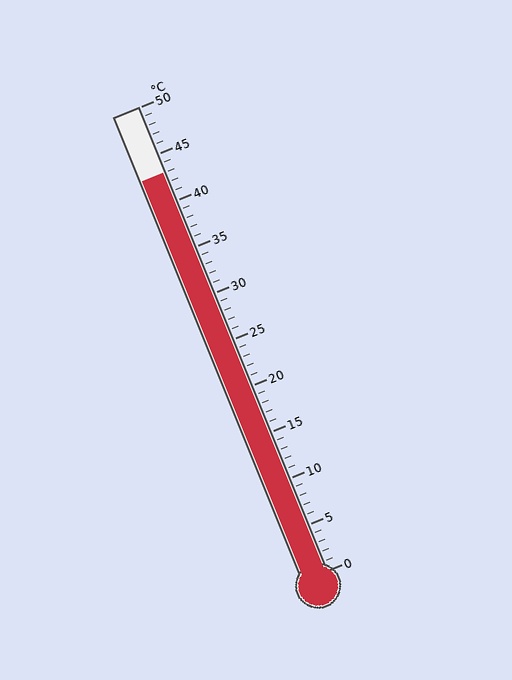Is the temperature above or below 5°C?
The temperature is above 5°C.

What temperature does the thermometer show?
The thermometer shows approximately 43°C.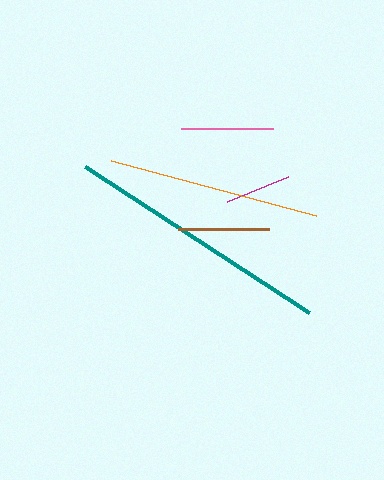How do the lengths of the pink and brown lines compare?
The pink and brown lines are approximately the same length.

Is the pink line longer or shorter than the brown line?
The pink line is longer than the brown line.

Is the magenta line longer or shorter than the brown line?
The brown line is longer than the magenta line.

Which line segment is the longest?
The teal line is the longest at approximately 268 pixels.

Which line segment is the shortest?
The magenta line is the shortest at approximately 67 pixels.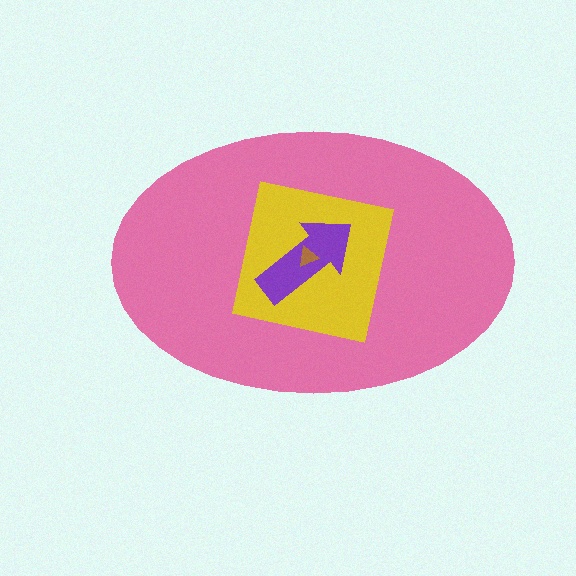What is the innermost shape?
The brown triangle.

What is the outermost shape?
The pink ellipse.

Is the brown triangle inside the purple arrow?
Yes.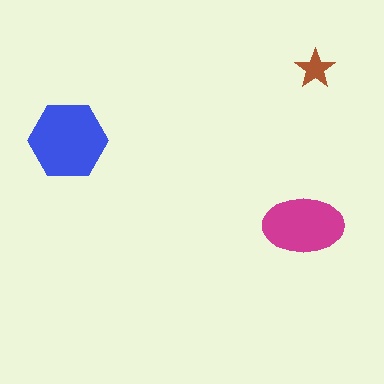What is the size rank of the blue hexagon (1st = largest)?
1st.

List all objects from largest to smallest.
The blue hexagon, the magenta ellipse, the brown star.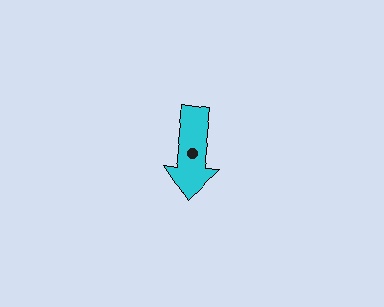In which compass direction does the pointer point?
South.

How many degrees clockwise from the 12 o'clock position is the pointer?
Approximately 186 degrees.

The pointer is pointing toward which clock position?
Roughly 6 o'clock.